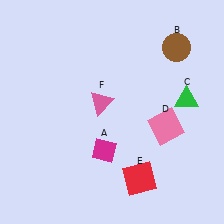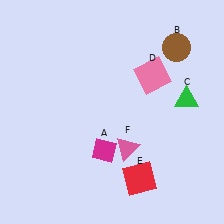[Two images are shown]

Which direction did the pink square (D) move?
The pink square (D) moved up.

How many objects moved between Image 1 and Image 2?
2 objects moved between the two images.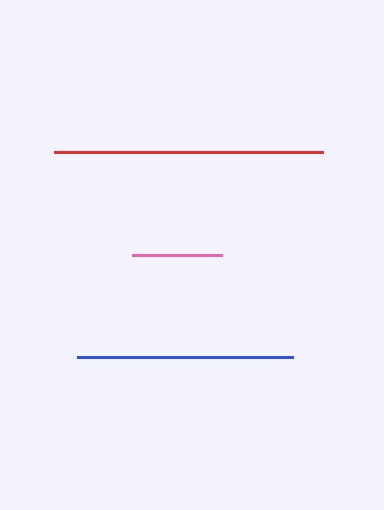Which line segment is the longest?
The red line is the longest at approximately 269 pixels.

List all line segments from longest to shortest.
From longest to shortest: red, blue, pink.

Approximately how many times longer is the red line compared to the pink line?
The red line is approximately 3.0 times the length of the pink line.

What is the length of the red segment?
The red segment is approximately 269 pixels long.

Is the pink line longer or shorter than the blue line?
The blue line is longer than the pink line.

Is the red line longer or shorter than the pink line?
The red line is longer than the pink line.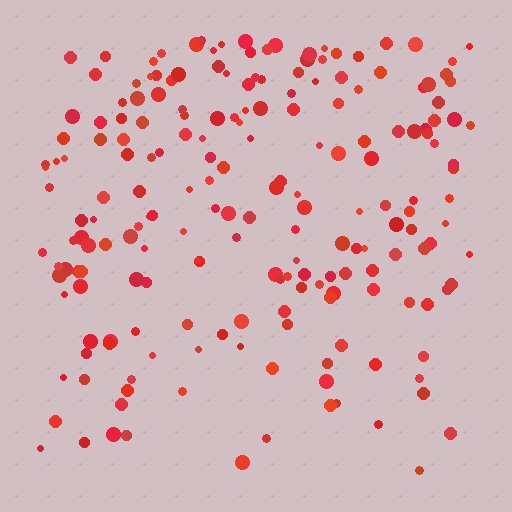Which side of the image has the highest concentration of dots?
The top.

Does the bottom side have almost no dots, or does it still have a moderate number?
Still a moderate number, just noticeably fewer than the top.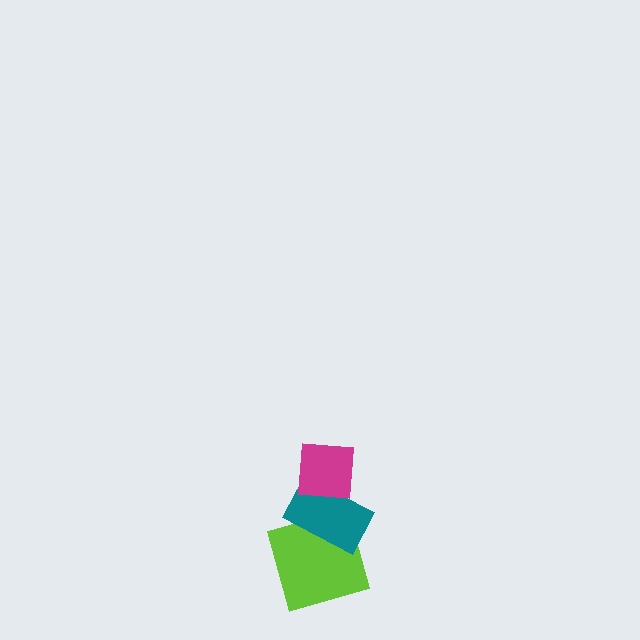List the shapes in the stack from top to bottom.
From top to bottom: the magenta square, the teal rectangle, the lime square.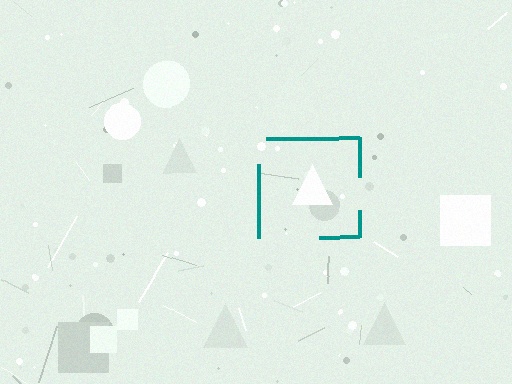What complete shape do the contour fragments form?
The contour fragments form a square.